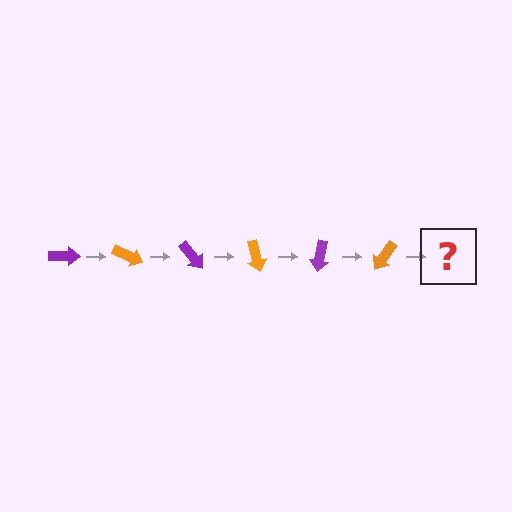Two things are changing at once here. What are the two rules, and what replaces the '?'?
The two rules are that it rotates 25 degrees each step and the color cycles through purple and orange. The '?' should be a purple arrow, rotated 150 degrees from the start.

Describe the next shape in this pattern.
It should be a purple arrow, rotated 150 degrees from the start.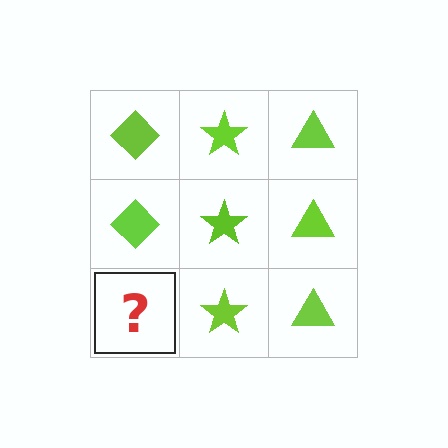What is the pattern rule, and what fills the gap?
The rule is that each column has a consistent shape. The gap should be filled with a lime diamond.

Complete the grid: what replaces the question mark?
The question mark should be replaced with a lime diamond.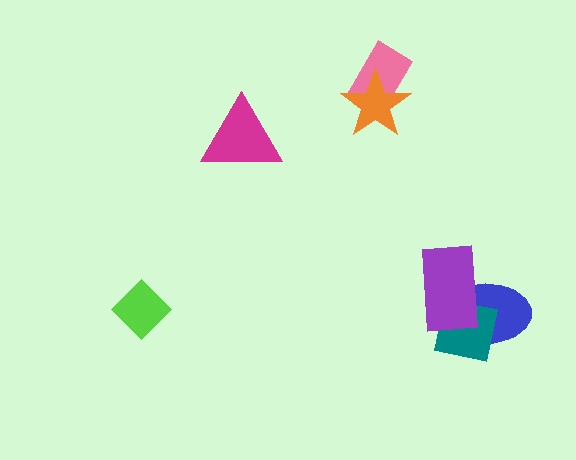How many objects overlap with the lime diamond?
0 objects overlap with the lime diamond.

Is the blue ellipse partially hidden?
Yes, it is partially covered by another shape.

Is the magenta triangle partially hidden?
No, no other shape covers it.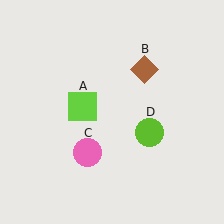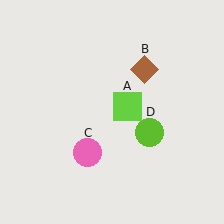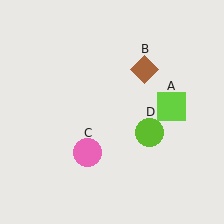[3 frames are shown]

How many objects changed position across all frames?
1 object changed position: lime square (object A).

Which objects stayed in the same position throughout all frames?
Brown diamond (object B) and pink circle (object C) and lime circle (object D) remained stationary.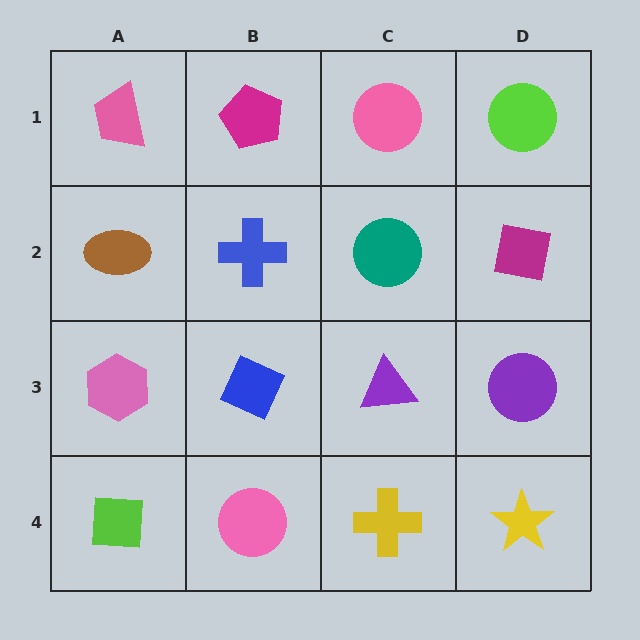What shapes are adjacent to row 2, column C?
A pink circle (row 1, column C), a purple triangle (row 3, column C), a blue cross (row 2, column B), a magenta square (row 2, column D).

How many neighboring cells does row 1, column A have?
2.